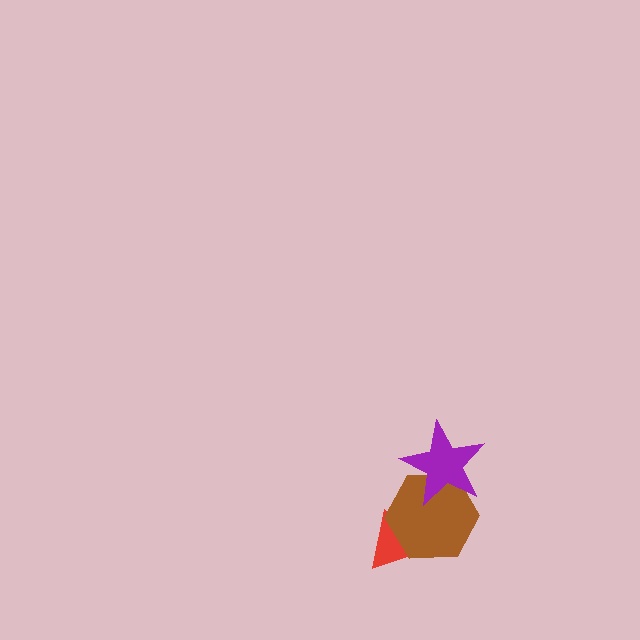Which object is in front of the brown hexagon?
The purple star is in front of the brown hexagon.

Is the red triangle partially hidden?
Yes, it is partially covered by another shape.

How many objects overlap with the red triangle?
1 object overlaps with the red triangle.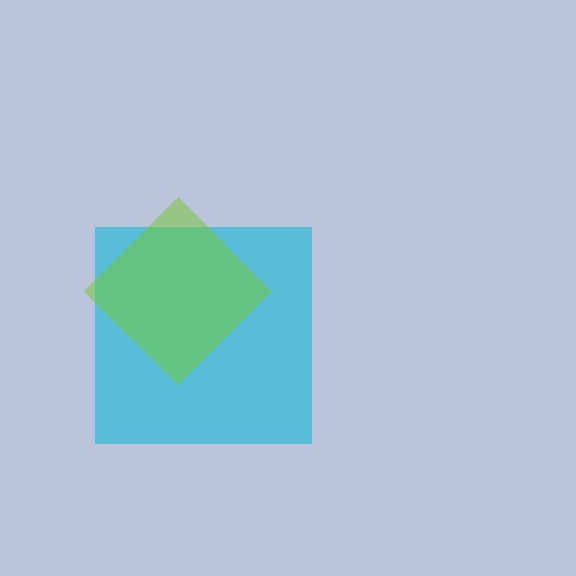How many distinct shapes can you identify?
There are 2 distinct shapes: a cyan square, a lime diamond.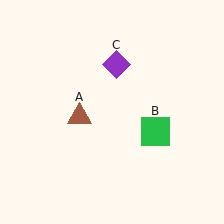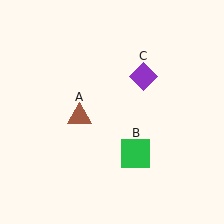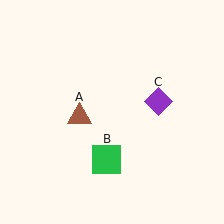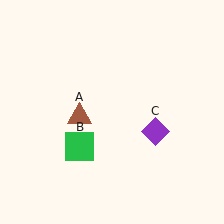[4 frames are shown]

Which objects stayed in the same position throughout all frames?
Brown triangle (object A) remained stationary.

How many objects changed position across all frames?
2 objects changed position: green square (object B), purple diamond (object C).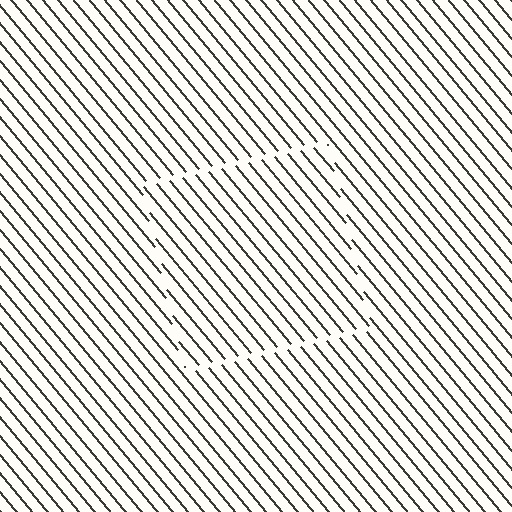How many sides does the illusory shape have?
4 sides — the line-ends trace a square.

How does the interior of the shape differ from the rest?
The interior of the shape contains the same grating, shifted by half a period — the contour is defined by the phase discontinuity where line-ends from the inner and outer gratings abut.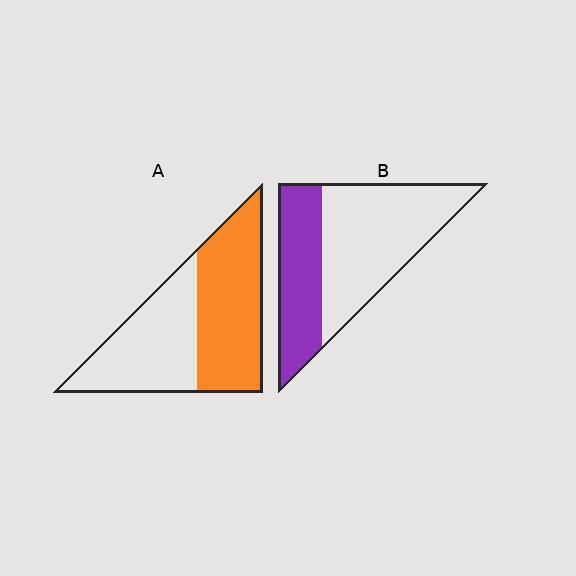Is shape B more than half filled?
No.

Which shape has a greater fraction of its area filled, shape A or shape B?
Shape A.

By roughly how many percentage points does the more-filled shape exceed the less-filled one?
By roughly 15 percentage points (A over B).